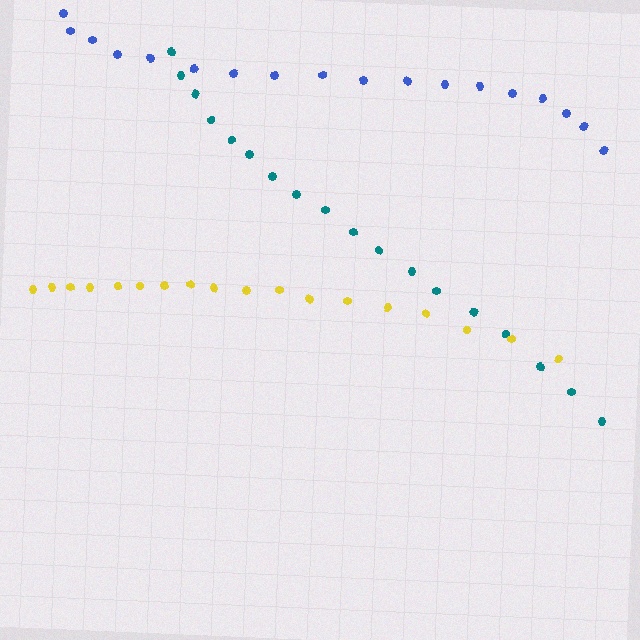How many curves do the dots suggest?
There are 3 distinct paths.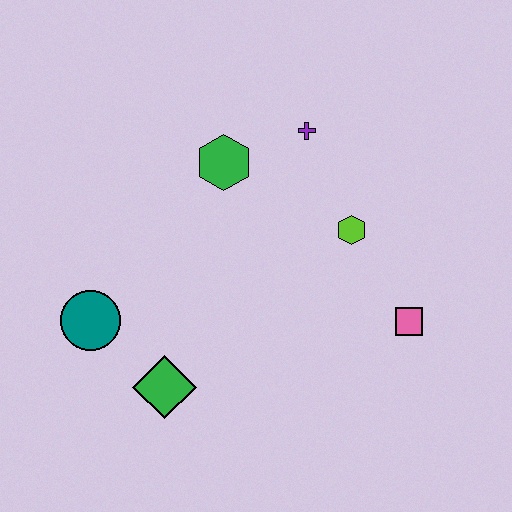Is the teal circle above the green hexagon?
No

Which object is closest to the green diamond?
The teal circle is closest to the green diamond.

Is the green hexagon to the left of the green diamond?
No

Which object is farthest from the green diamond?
The purple cross is farthest from the green diamond.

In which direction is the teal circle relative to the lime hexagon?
The teal circle is to the left of the lime hexagon.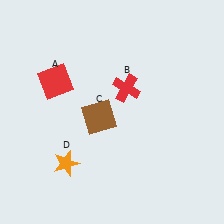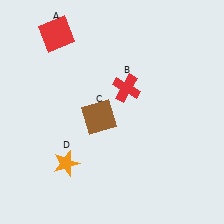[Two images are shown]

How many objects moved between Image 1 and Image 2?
1 object moved between the two images.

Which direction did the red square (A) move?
The red square (A) moved up.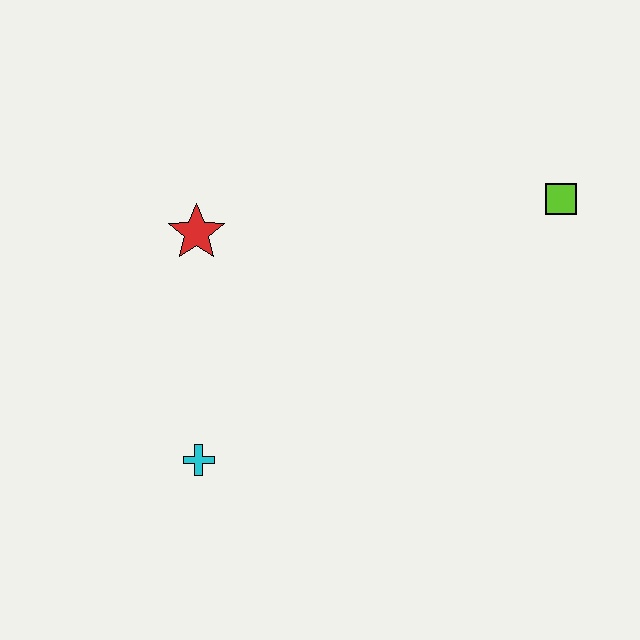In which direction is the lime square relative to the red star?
The lime square is to the right of the red star.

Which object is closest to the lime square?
The red star is closest to the lime square.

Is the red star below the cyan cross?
No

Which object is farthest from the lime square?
The cyan cross is farthest from the lime square.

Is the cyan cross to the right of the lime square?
No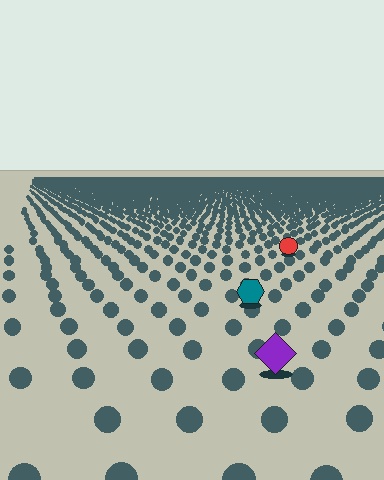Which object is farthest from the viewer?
The red circle is farthest from the viewer. It appears smaller and the ground texture around it is denser.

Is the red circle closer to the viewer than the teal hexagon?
No. The teal hexagon is closer — you can tell from the texture gradient: the ground texture is coarser near it.